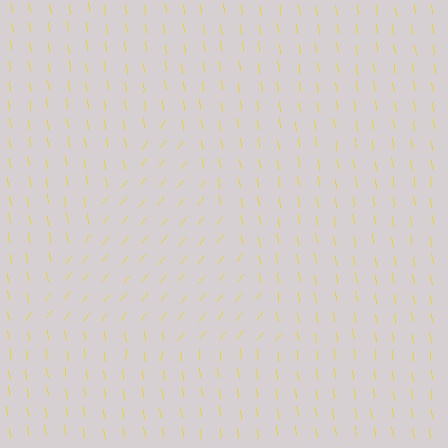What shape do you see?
I see a triangle.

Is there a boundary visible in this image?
Yes, there is a texture boundary formed by a change in line orientation.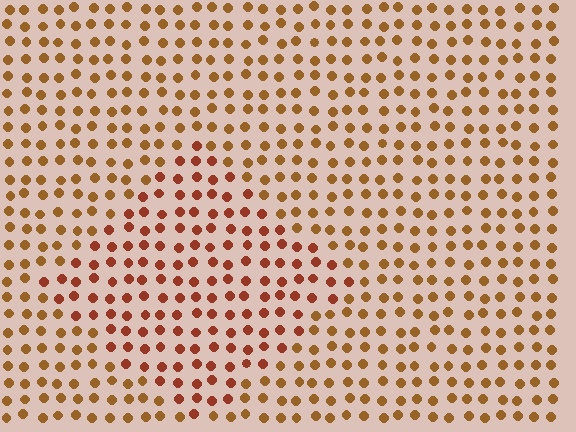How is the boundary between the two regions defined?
The boundary is defined purely by a slight shift in hue (about 23 degrees). Spacing, size, and orientation are identical on both sides.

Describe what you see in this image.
The image is filled with small brown elements in a uniform arrangement. A diamond-shaped region is visible where the elements are tinted to a slightly different hue, forming a subtle color boundary.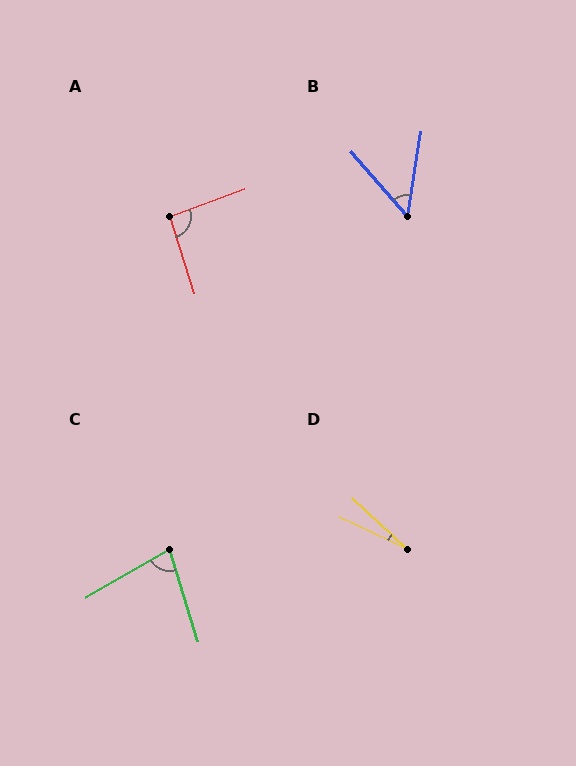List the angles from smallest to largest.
D (18°), B (50°), C (77°), A (93°).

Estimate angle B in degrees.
Approximately 50 degrees.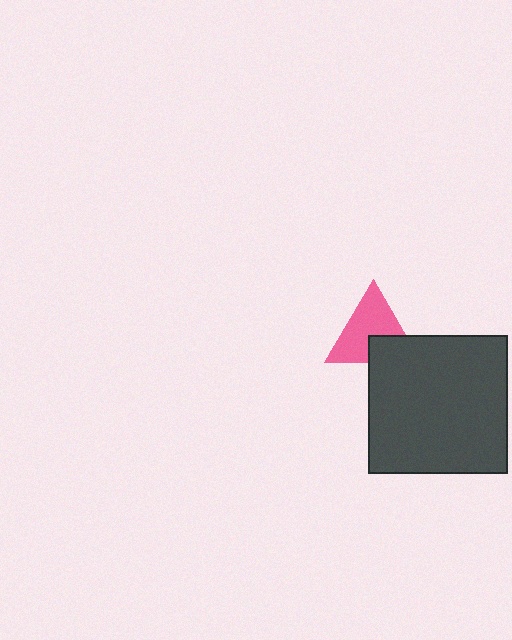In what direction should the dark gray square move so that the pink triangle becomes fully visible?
The dark gray square should move down. That is the shortest direction to clear the overlap and leave the pink triangle fully visible.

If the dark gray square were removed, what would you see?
You would see the complete pink triangle.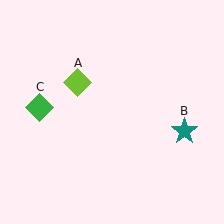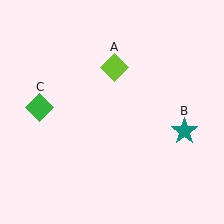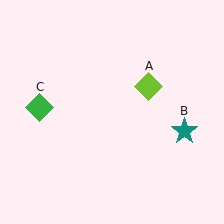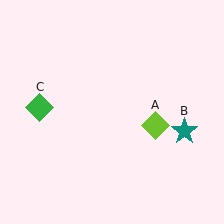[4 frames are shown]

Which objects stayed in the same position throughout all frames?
Teal star (object B) and green diamond (object C) remained stationary.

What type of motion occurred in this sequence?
The lime diamond (object A) rotated clockwise around the center of the scene.